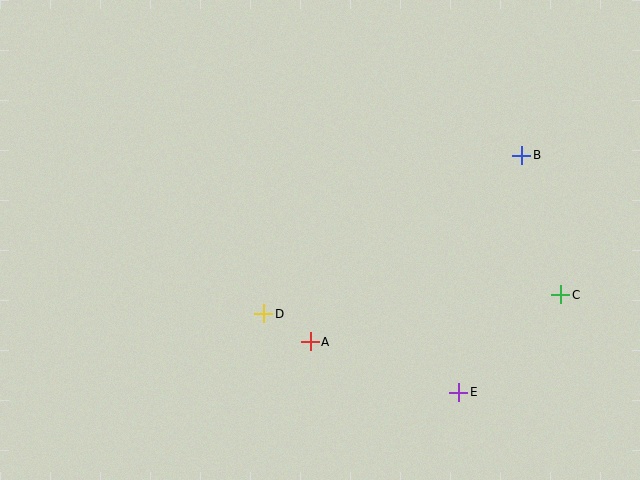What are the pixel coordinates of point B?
Point B is at (522, 155).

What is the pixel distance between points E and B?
The distance between E and B is 245 pixels.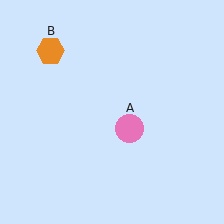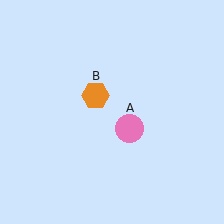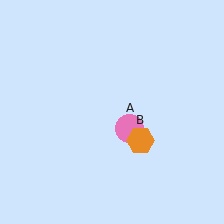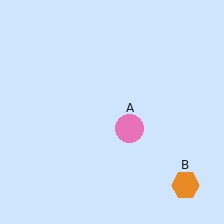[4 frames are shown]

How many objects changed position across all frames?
1 object changed position: orange hexagon (object B).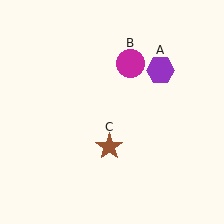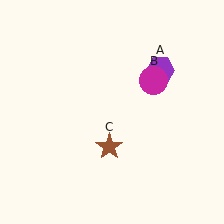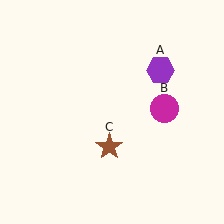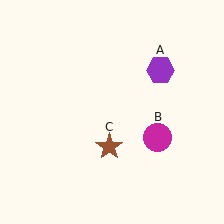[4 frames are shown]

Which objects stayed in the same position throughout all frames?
Purple hexagon (object A) and brown star (object C) remained stationary.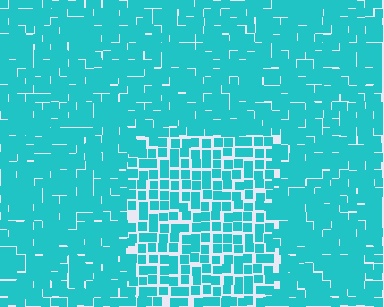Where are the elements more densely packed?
The elements are more densely packed outside the rectangle boundary.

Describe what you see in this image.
The image contains small cyan elements arranged at two different densities. A rectangle-shaped region is visible where the elements are less densely packed than the surrounding area.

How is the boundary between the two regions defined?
The boundary is defined by a change in element density (approximately 1.6x ratio). All elements are the same color, size, and shape.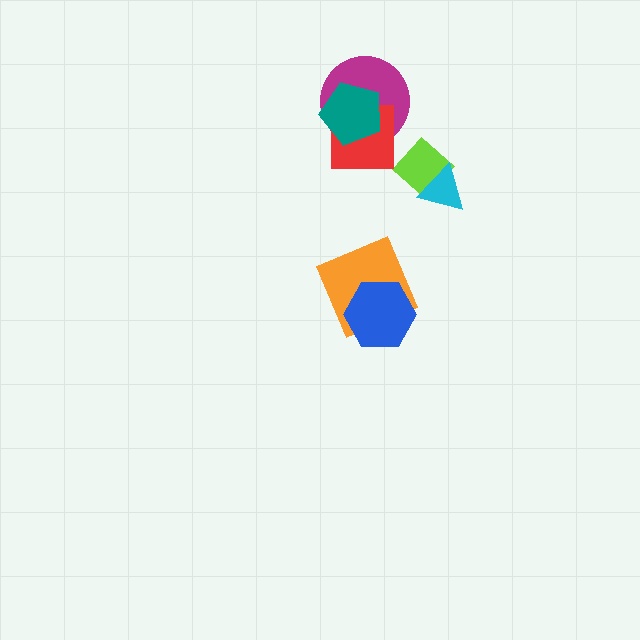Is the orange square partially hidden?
Yes, it is partially covered by another shape.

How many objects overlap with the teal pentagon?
2 objects overlap with the teal pentagon.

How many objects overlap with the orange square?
1 object overlaps with the orange square.